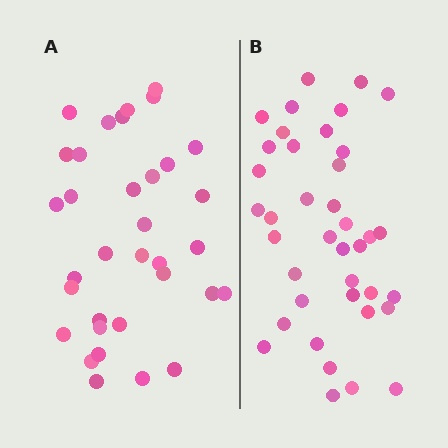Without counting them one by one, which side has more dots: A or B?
Region B (the right region) has more dots.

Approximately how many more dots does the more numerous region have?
Region B has about 5 more dots than region A.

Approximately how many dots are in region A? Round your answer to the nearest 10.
About 30 dots. (The exact count is 34, which rounds to 30.)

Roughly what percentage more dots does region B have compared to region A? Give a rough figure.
About 15% more.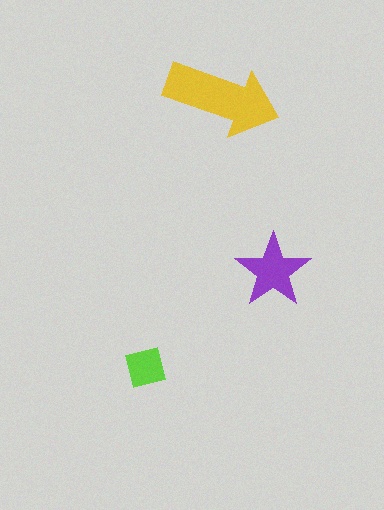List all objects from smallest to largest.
The lime square, the purple star, the yellow arrow.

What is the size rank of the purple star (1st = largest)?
2nd.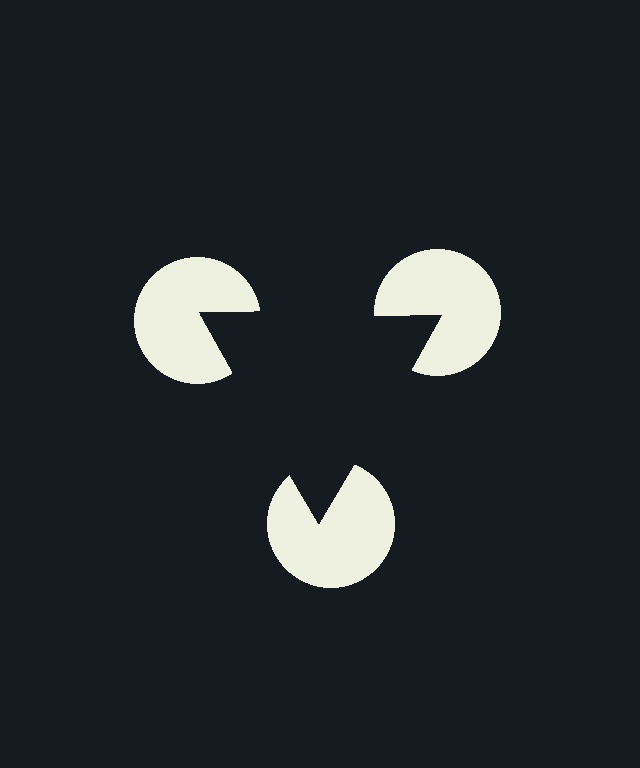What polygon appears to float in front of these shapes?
An illusory triangle — its edges are inferred from the aligned wedge cuts in the pac-man discs, not physically drawn.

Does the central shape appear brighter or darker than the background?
It typically appears slightly darker than the background, even though no actual brightness change is drawn.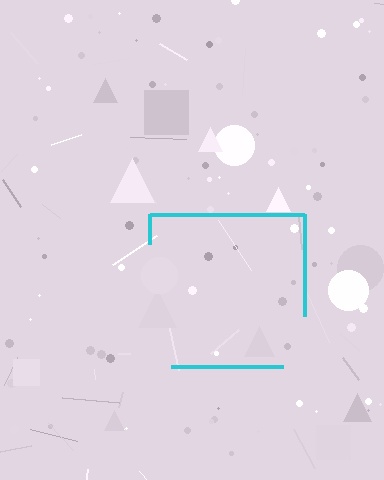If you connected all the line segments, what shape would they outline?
They would outline a square.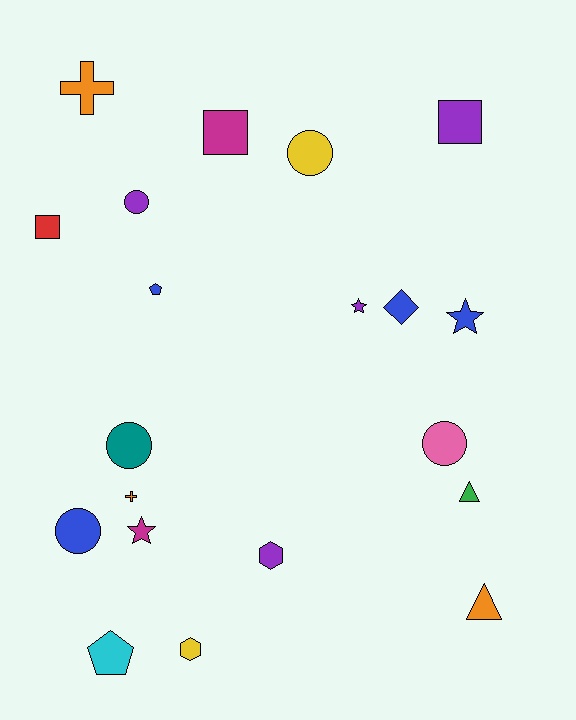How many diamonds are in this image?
There is 1 diamond.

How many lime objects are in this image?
There are no lime objects.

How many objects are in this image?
There are 20 objects.